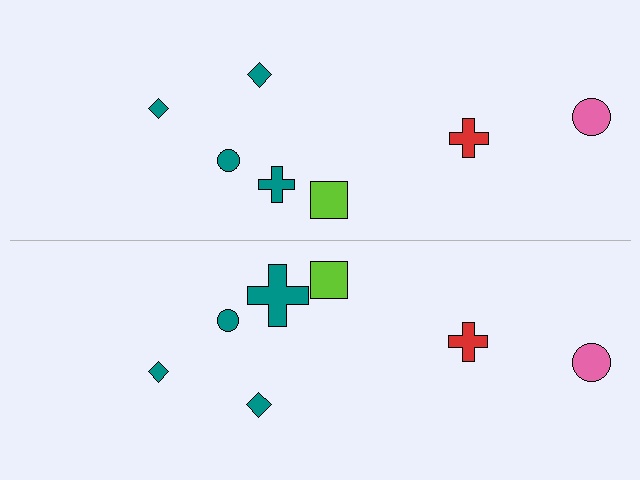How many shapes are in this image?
There are 14 shapes in this image.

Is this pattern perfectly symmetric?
No, the pattern is not perfectly symmetric. The teal cross on the bottom side has a different size than its mirror counterpart.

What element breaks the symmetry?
The teal cross on the bottom side has a different size than its mirror counterpart.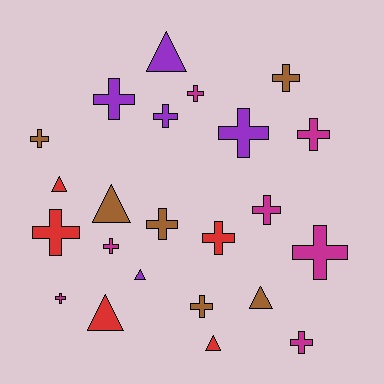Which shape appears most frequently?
Cross, with 16 objects.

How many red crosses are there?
There are 2 red crosses.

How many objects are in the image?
There are 23 objects.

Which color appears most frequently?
Magenta, with 7 objects.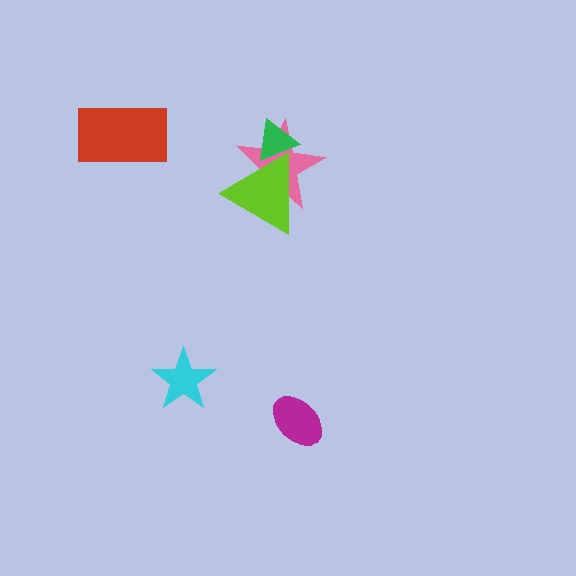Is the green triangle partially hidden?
Yes, it is partially covered by another shape.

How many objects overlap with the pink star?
2 objects overlap with the pink star.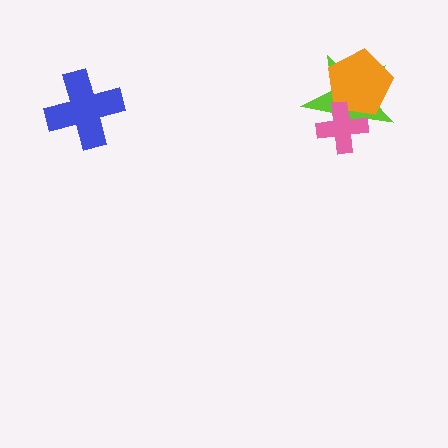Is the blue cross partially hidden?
No, no other shape covers it.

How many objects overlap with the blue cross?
0 objects overlap with the blue cross.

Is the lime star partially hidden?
Yes, it is partially covered by another shape.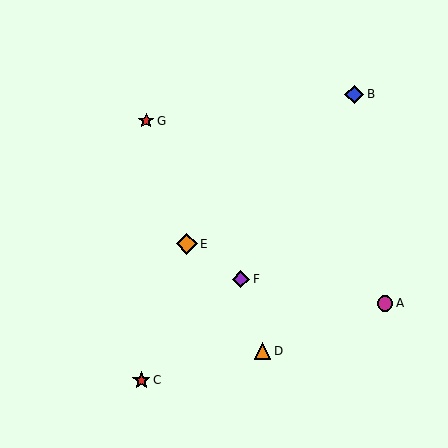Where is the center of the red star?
The center of the red star is at (146, 121).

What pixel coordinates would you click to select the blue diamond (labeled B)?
Click at (354, 94) to select the blue diamond B.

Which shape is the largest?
The orange diamond (labeled E) is the largest.